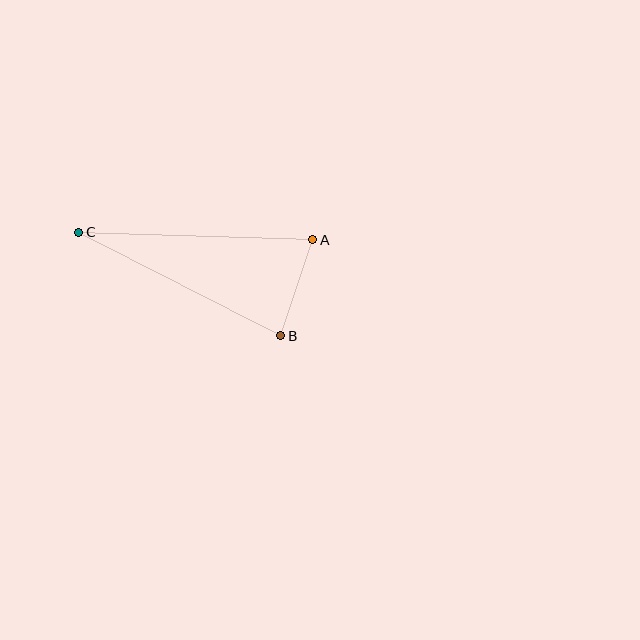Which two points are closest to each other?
Points A and B are closest to each other.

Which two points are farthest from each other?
Points A and C are farthest from each other.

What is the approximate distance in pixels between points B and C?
The distance between B and C is approximately 227 pixels.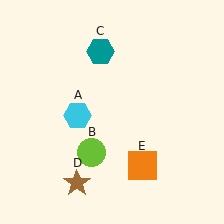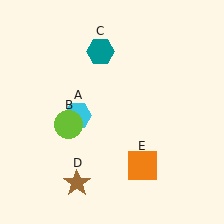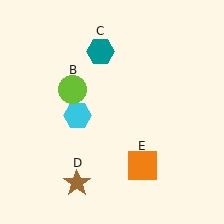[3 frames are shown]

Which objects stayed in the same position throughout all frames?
Cyan hexagon (object A) and teal hexagon (object C) and brown star (object D) and orange square (object E) remained stationary.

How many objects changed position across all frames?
1 object changed position: lime circle (object B).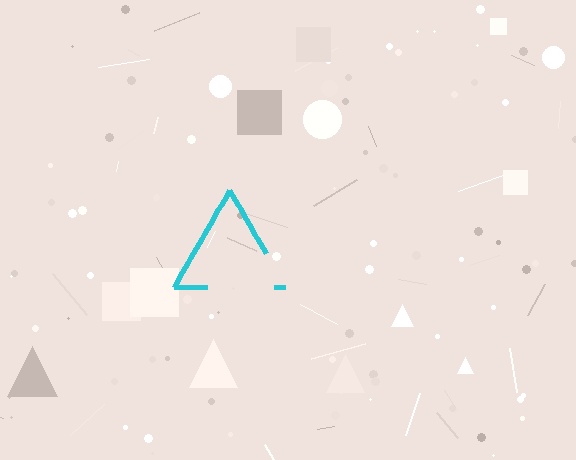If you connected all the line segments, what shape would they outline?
They would outline a triangle.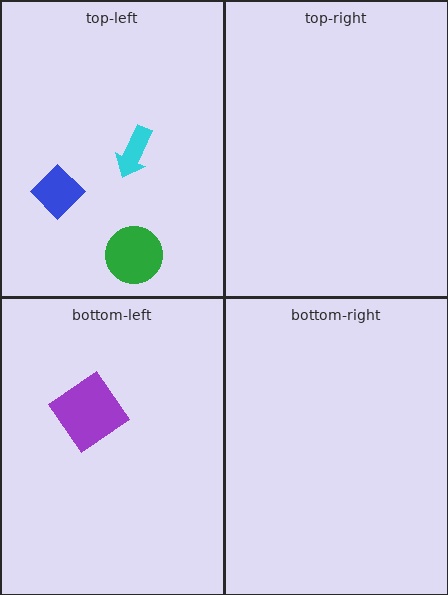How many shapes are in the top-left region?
3.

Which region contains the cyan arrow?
The top-left region.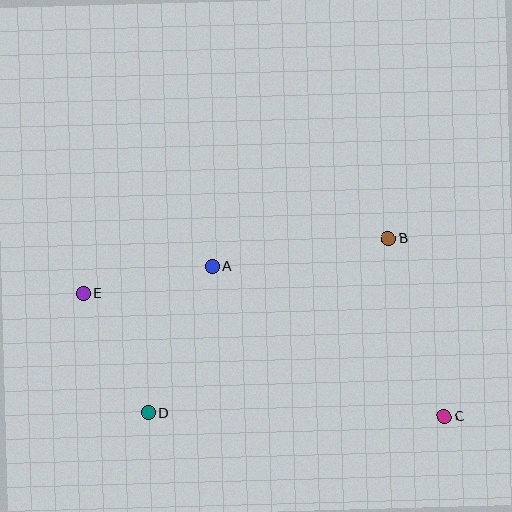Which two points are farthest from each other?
Points C and E are farthest from each other.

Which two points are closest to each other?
Points A and E are closest to each other.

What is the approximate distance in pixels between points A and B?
The distance between A and B is approximately 178 pixels.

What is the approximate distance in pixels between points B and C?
The distance between B and C is approximately 187 pixels.